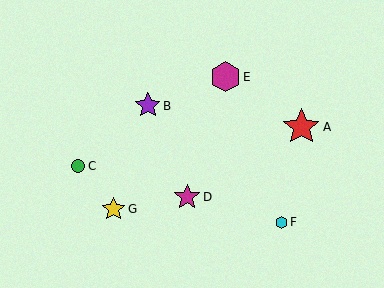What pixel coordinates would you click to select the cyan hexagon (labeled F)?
Click at (281, 222) to select the cyan hexagon F.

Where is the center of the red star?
The center of the red star is at (301, 127).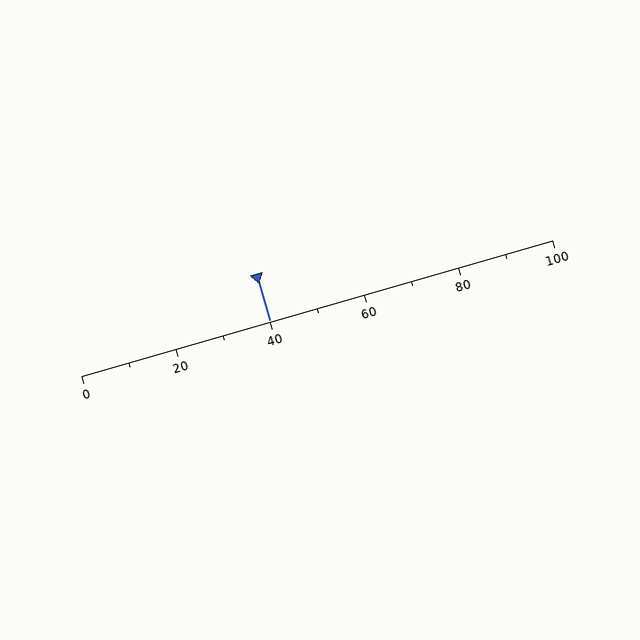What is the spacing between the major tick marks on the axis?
The major ticks are spaced 20 apart.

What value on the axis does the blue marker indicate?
The marker indicates approximately 40.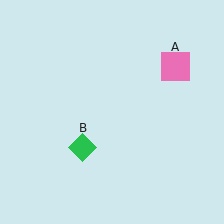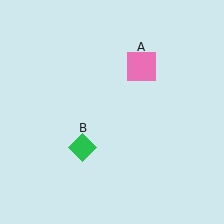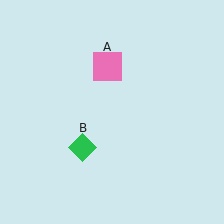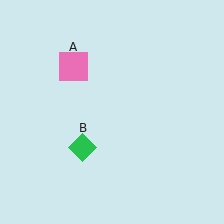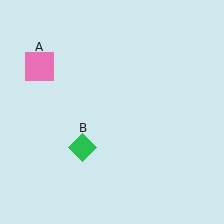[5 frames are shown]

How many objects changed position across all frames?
1 object changed position: pink square (object A).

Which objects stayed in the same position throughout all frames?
Green diamond (object B) remained stationary.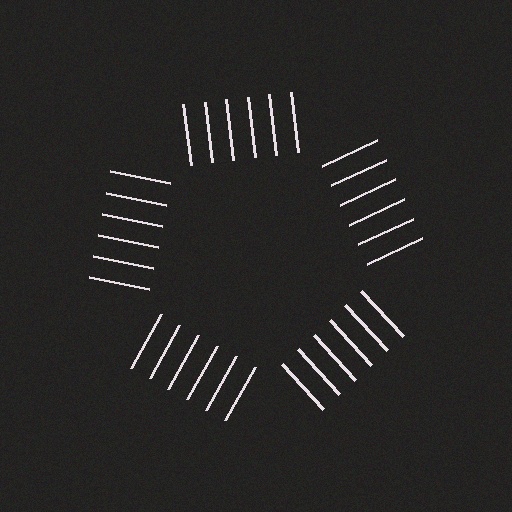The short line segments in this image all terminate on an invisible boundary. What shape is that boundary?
An illusory pentagon — the line segments terminate on its edges but no continuous stroke is drawn.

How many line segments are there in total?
30 — 6 along each of the 5 edges.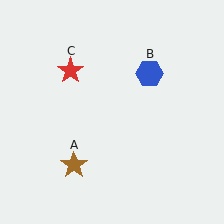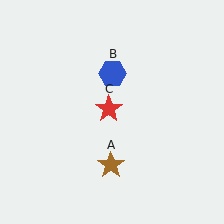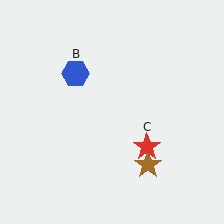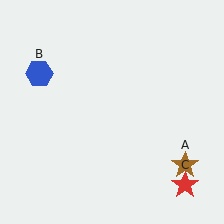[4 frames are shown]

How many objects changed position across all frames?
3 objects changed position: brown star (object A), blue hexagon (object B), red star (object C).